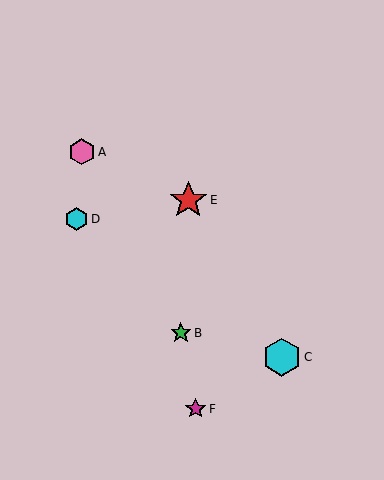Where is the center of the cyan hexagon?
The center of the cyan hexagon is at (282, 357).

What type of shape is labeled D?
Shape D is a cyan hexagon.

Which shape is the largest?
The red star (labeled E) is the largest.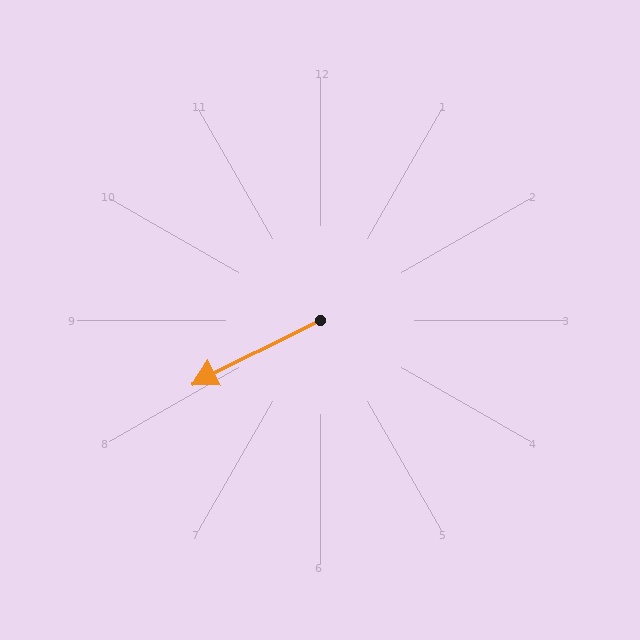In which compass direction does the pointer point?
Southwest.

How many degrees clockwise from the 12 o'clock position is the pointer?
Approximately 243 degrees.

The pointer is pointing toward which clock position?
Roughly 8 o'clock.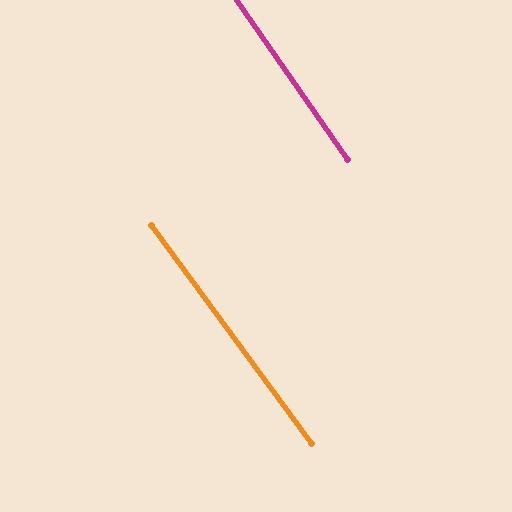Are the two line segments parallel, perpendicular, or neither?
Parallel — their directions differ by only 1.6°.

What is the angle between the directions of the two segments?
Approximately 2 degrees.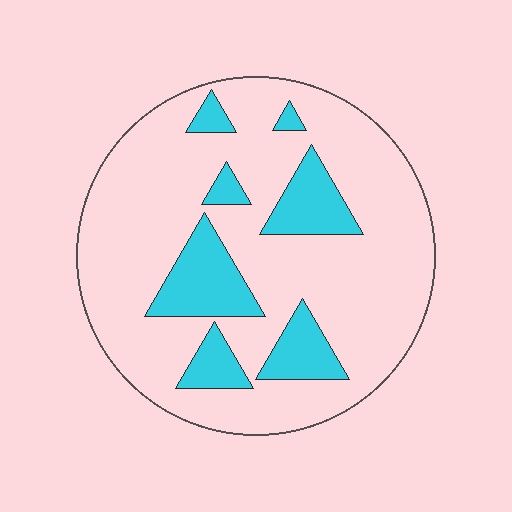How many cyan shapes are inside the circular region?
7.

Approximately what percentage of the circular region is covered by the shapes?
Approximately 20%.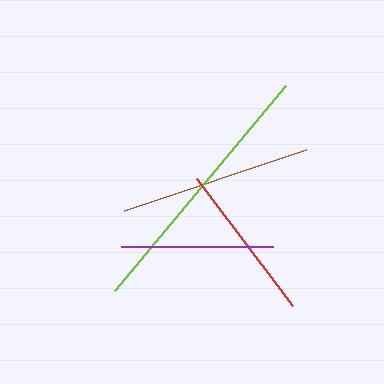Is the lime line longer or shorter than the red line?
The lime line is longer than the red line.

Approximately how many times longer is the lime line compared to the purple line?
The lime line is approximately 1.8 times the length of the purple line.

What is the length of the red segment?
The red segment is approximately 159 pixels long.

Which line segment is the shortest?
The purple line is the shortest at approximately 151 pixels.